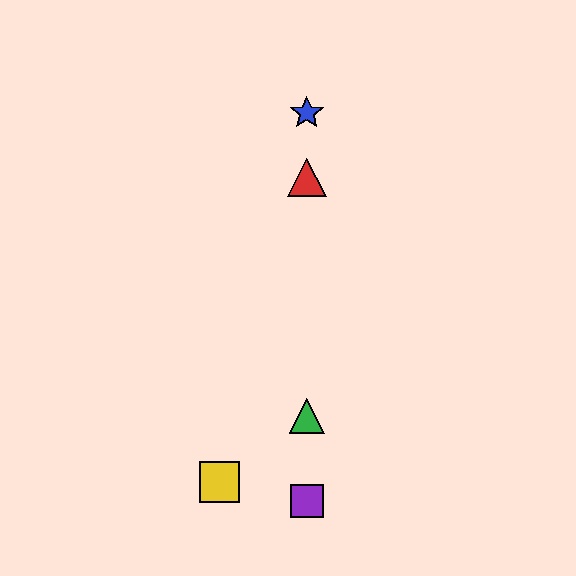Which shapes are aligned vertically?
The red triangle, the blue star, the green triangle, the purple square are aligned vertically.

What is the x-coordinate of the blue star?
The blue star is at x≈307.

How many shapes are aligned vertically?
4 shapes (the red triangle, the blue star, the green triangle, the purple square) are aligned vertically.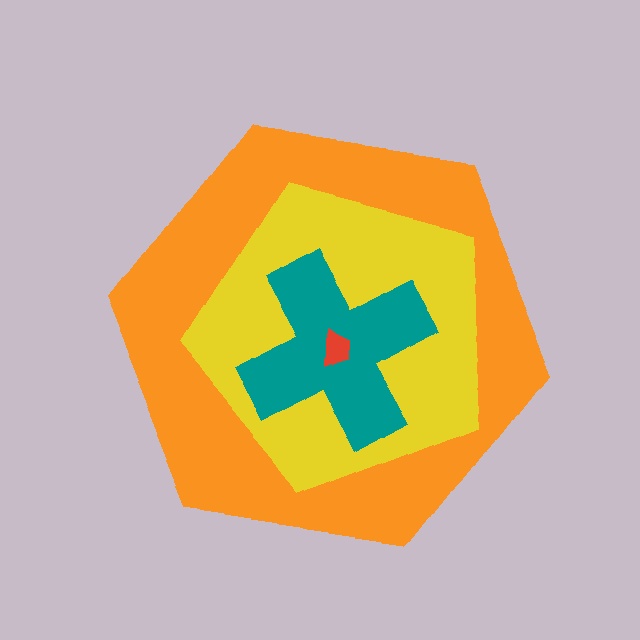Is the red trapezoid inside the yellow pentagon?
Yes.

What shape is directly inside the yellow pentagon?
The teal cross.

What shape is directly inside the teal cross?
The red trapezoid.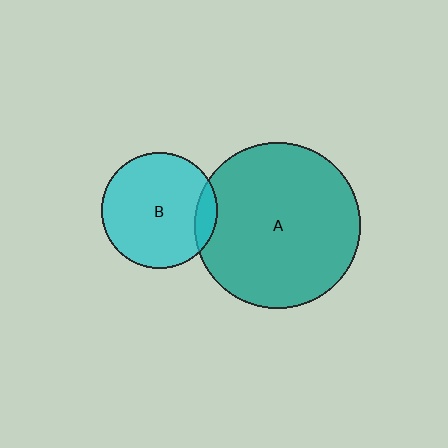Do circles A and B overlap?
Yes.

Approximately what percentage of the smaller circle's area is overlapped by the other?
Approximately 10%.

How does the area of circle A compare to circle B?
Approximately 2.1 times.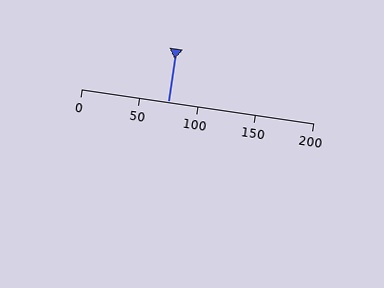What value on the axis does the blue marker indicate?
The marker indicates approximately 75.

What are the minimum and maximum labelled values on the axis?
The axis runs from 0 to 200.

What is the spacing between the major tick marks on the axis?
The major ticks are spaced 50 apart.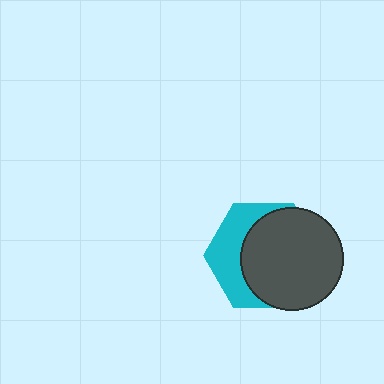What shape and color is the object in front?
The object in front is a dark gray circle.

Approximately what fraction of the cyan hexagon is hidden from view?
Roughly 63% of the cyan hexagon is hidden behind the dark gray circle.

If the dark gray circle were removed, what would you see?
You would see the complete cyan hexagon.